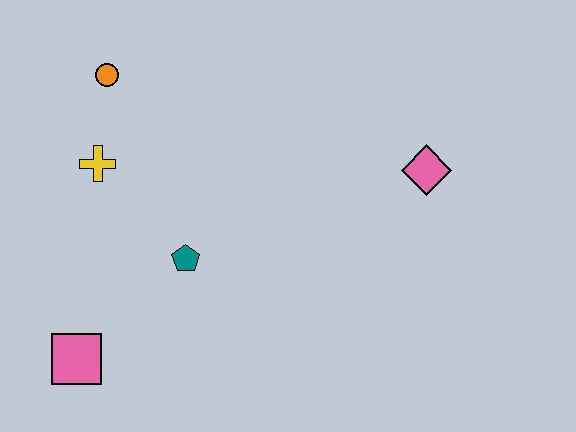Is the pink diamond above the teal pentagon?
Yes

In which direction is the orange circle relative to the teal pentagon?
The orange circle is above the teal pentagon.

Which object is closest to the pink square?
The teal pentagon is closest to the pink square.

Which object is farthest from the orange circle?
The pink diamond is farthest from the orange circle.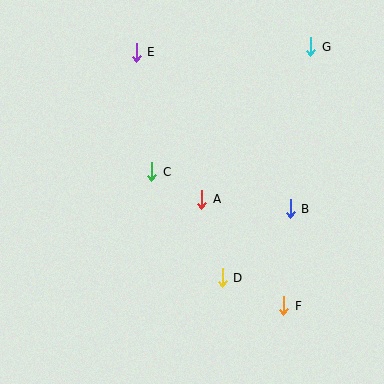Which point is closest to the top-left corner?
Point E is closest to the top-left corner.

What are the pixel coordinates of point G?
Point G is at (311, 47).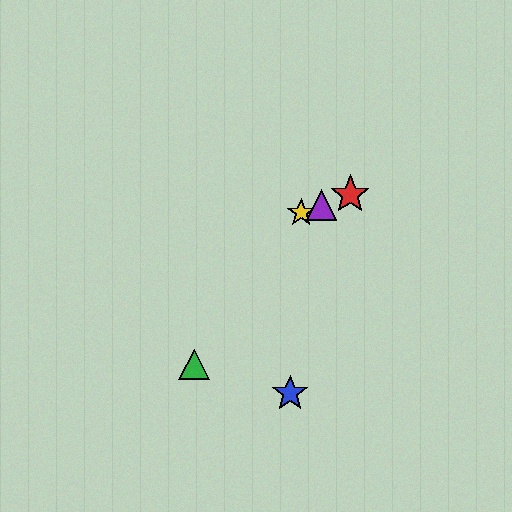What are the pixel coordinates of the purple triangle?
The purple triangle is at (322, 205).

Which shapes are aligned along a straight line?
The red star, the yellow star, the purple triangle are aligned along a straight line.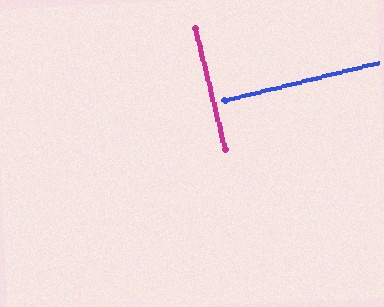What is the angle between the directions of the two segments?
Approximately 90 degrees.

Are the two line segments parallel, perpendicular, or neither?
Perpendicular — they meet at approximately 90°.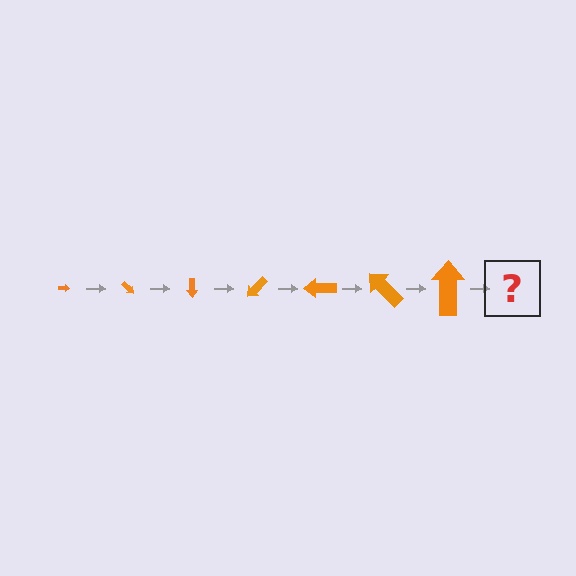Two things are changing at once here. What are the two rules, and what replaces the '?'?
The two rules are that the arrow grows larger each step and it rotates 45 degrees each step. The '?' should be an arrow, larger than the previous one and rotated 315 degrees from the start.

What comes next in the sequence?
The next element should be an arrow, larger than the previous one and rotated 315 degrees from the start.